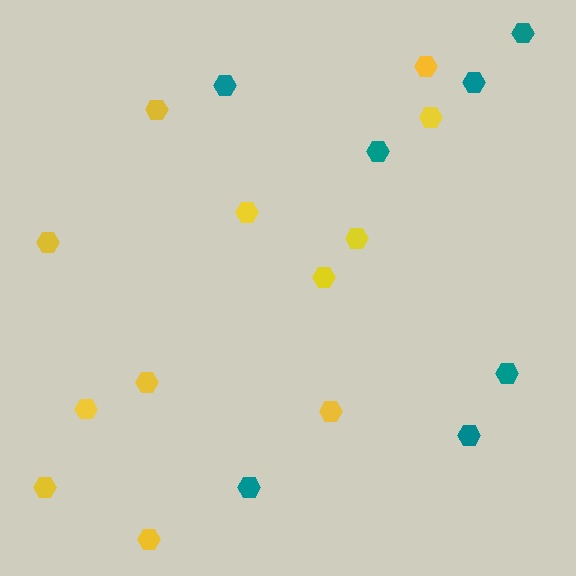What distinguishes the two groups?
There are 2 groups: one group of yellow hexagons (12) and one group of teal hexagons (7).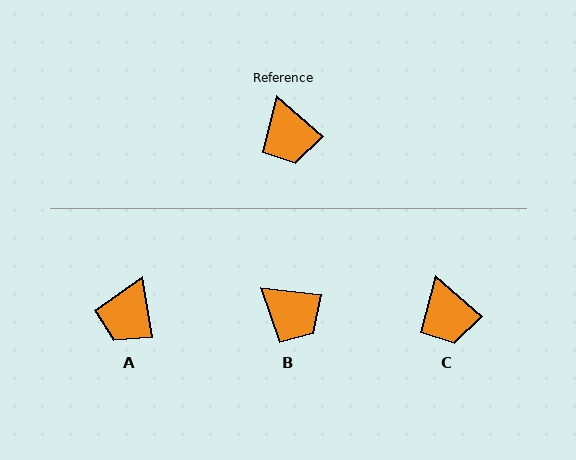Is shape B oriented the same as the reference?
No, it is off by about 34 degrees.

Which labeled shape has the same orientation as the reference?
C.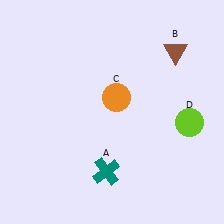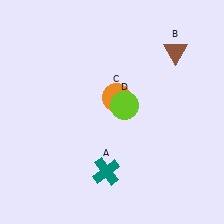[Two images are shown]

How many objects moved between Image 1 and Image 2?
1 object moved between the two images.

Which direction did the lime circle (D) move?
The lime circle (D) moved left.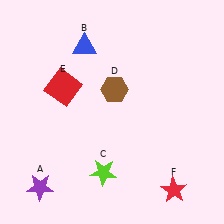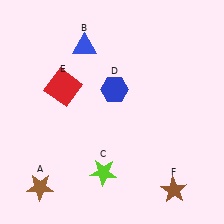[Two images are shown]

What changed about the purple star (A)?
In Image 1, A is purple. In Image 2, it changed to brown.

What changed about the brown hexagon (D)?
In Image 1, D is brown. In Image 2, it changed to blue.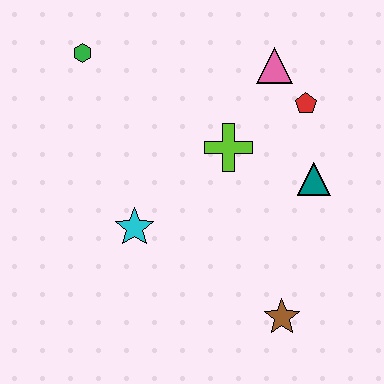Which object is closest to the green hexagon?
The lime cross is closest to the green hexagon.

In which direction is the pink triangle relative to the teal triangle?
The pink triangle is above the teal triangle.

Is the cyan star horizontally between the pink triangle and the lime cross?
No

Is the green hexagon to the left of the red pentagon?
Yes